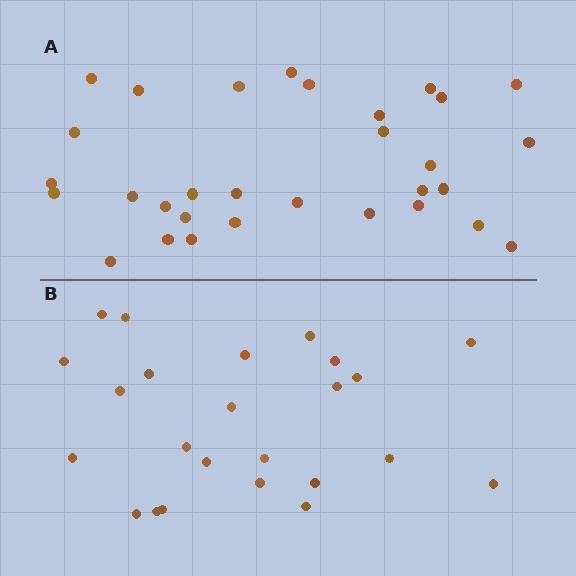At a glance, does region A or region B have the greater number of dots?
Region A (the top region) has more dots.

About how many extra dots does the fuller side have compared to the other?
Region A has roughly 8 or so more dots than region B.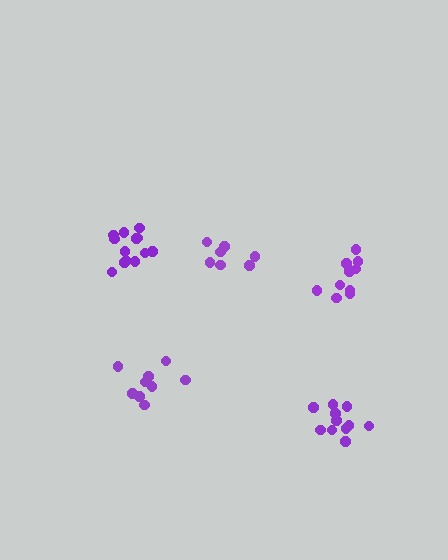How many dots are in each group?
Group 1: 9 dots, Group 2: 10 dots, Group 3: 13 dots, Group 4: 12 dots, Group 5: 7 dots (51 total).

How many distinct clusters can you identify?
There are 5 distinct clusters.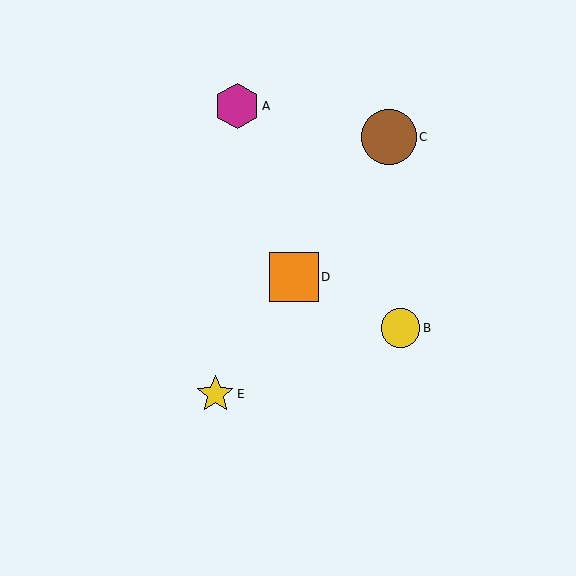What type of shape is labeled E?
Shape E is a yellow star.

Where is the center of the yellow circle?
The center of the yellow circle is at (401, 328).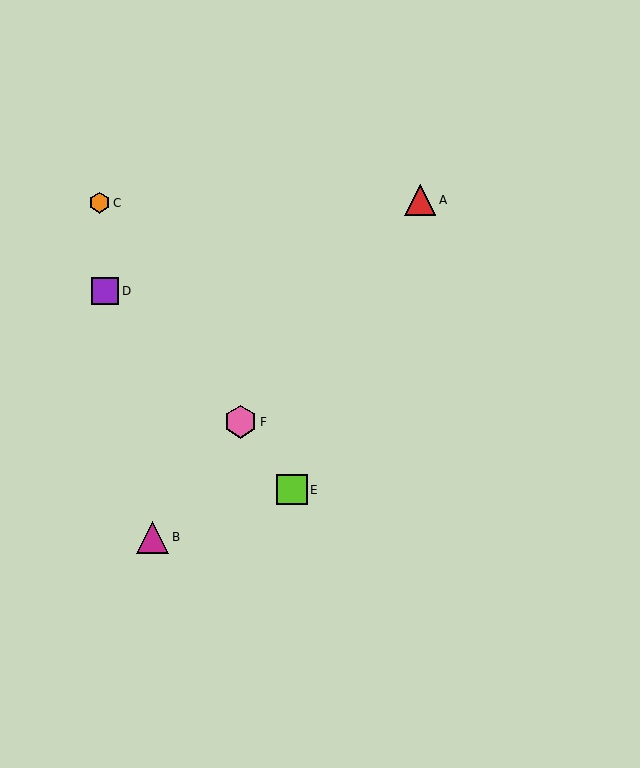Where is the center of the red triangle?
The center of the red triangle is at (420, 200).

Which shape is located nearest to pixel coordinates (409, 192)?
The red triangle (labeled A) at (420, 200) is nearest to that location.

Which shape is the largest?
The magenta triangle (labeled B) is the largest.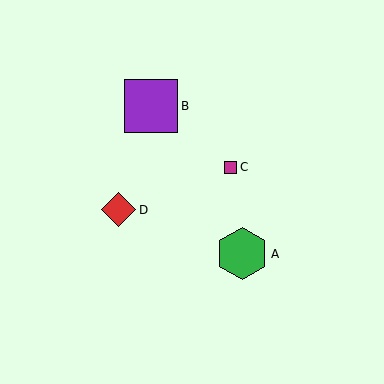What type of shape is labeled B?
Shape B is a purple square.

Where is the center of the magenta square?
The center of the magenta square is at (230, 167).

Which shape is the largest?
The purple square (labeled B) is the largest.